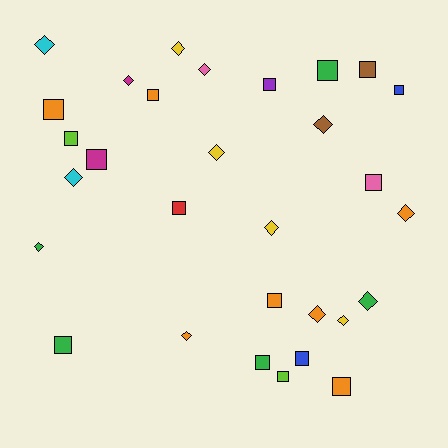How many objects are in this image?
There are 30 objects.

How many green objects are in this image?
There are 5 green objects.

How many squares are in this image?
There are 16 squares.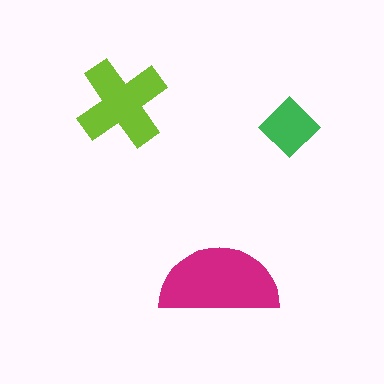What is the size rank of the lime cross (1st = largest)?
2nd.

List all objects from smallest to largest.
The green diamond, the lime cross, the magenta semicircle.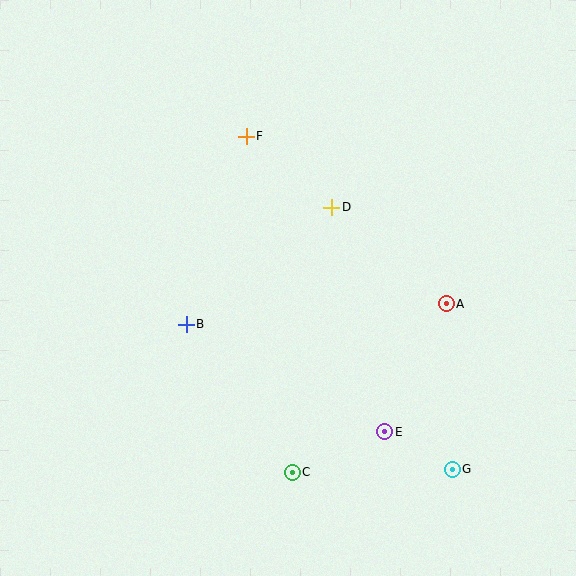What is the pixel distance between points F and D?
The distance between F and D is 111 pixels.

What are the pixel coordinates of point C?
Point C is at (292, 472).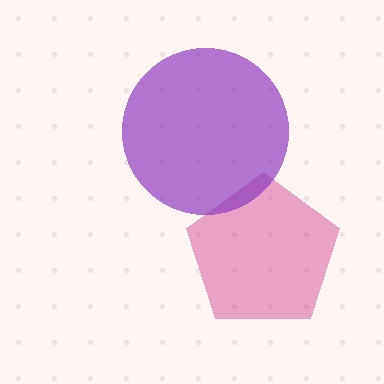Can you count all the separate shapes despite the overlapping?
Yes, there are 2 separate shapes.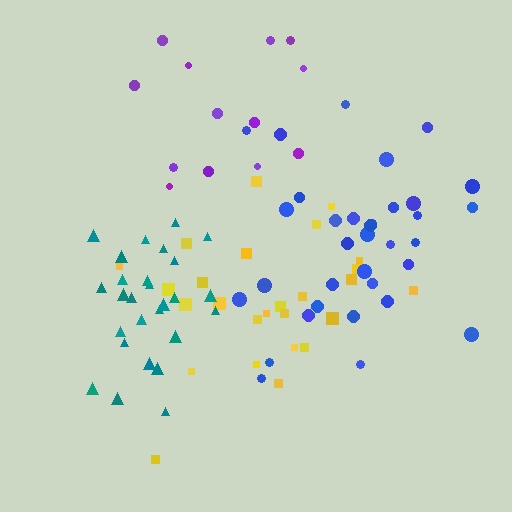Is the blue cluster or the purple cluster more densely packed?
Blue.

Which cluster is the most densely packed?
Teal.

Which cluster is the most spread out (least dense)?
Purple.